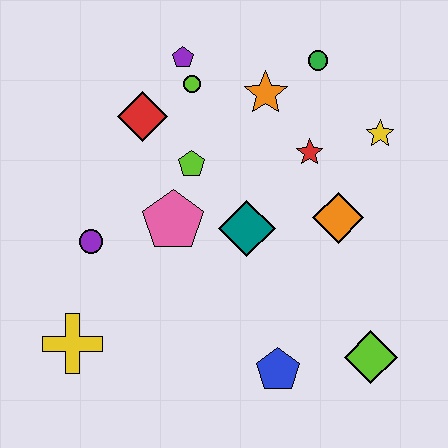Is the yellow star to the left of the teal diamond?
No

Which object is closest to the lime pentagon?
The pink pentagon is closest to the lime pentagon.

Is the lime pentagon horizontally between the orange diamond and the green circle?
No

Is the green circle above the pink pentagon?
Yes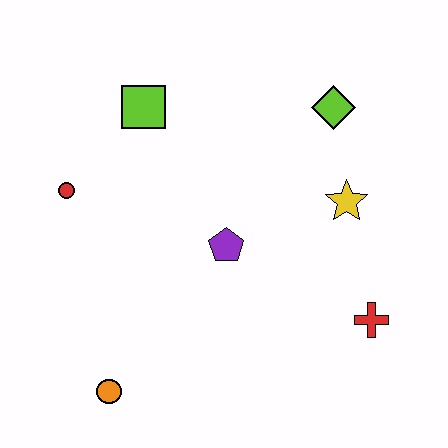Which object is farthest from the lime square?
The red cross is farthest from the lime square.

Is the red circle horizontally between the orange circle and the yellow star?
No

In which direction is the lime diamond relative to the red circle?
The lime diamond is to the right of the red circle.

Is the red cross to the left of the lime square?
No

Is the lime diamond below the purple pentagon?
No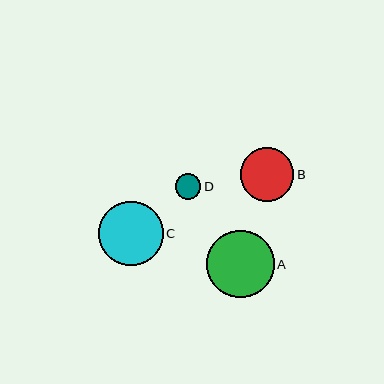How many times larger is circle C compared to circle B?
Circle C is approximately 1.2 times the size of circle B.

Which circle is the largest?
Circle A is the largest with a size of approximately 67 pixels.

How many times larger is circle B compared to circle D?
Circle B is approximately 2.1 times the size of circle D.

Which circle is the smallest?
Circle D is the smallest with a size of approximately 26 pixels.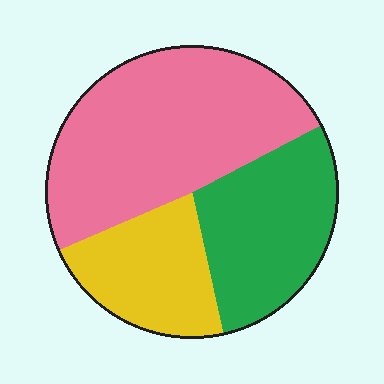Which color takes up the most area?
Pink, at roughly 50%.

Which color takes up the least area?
Yellow, at roughly 20%.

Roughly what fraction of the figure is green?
Green covers roughly 30% of the figure.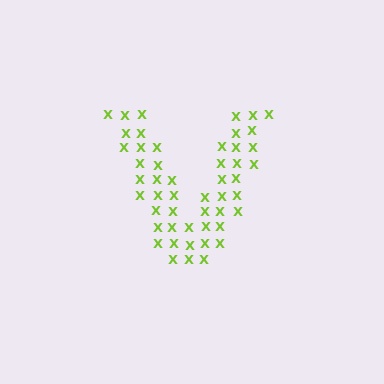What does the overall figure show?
The overall figure shows the letter V.